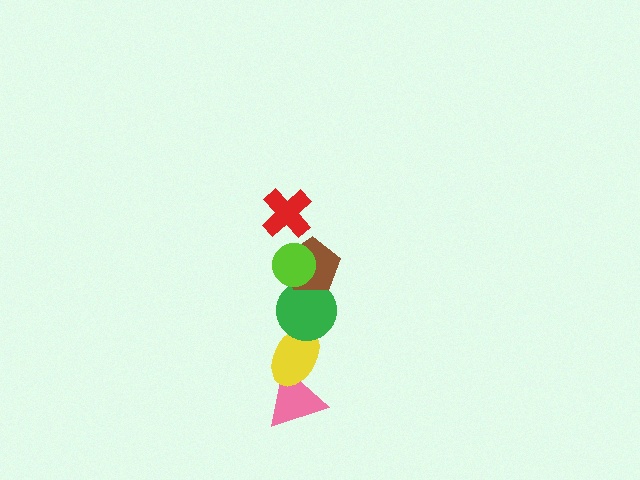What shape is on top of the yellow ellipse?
The green circle is on top of the yellow ellipse.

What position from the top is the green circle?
The green circle is 4th from the top.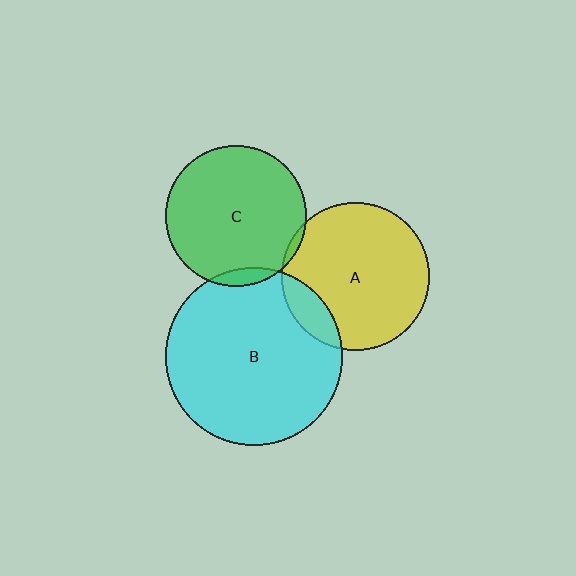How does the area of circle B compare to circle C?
Approximately 1.6 times.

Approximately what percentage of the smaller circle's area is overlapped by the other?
Approximately 15%.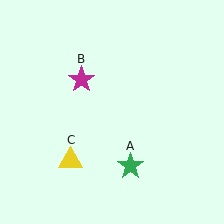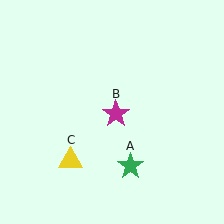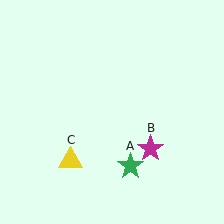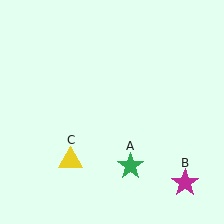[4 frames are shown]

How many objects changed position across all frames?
1 object changed position: magenta star (object B).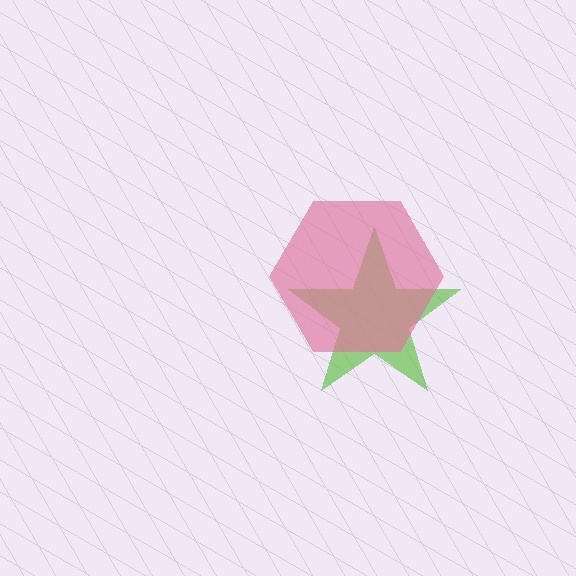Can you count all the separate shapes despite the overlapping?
Yes, there are 2 separate shapes.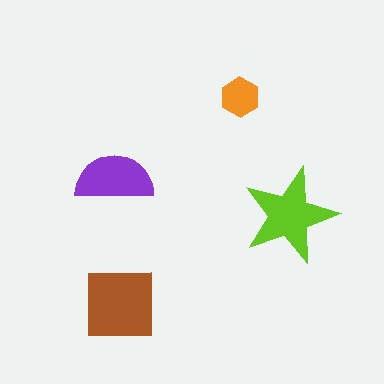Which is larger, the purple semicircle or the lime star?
The lime star.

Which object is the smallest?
The orange hexagon.